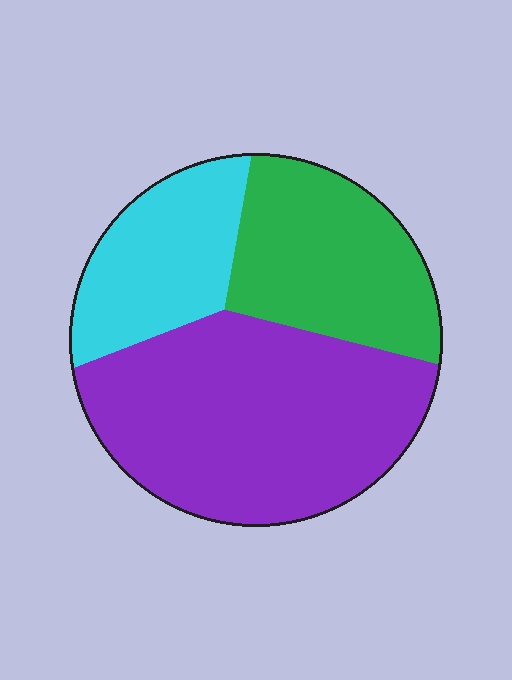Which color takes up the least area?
Cyan, at roughly 20%.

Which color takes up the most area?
Purple, at roughly 50%.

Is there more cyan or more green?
Green.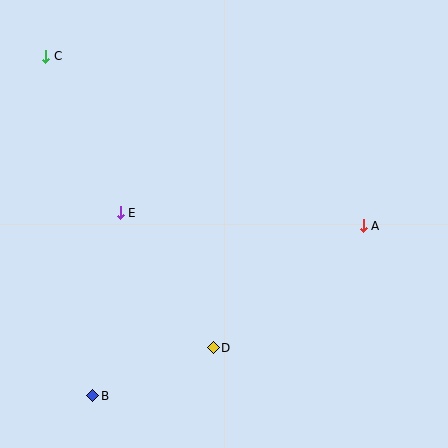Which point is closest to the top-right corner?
Point A is closest to the top-right corner.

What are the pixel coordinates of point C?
Point C is at (46, 56).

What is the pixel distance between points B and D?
The distance between B and D is 130 pixels.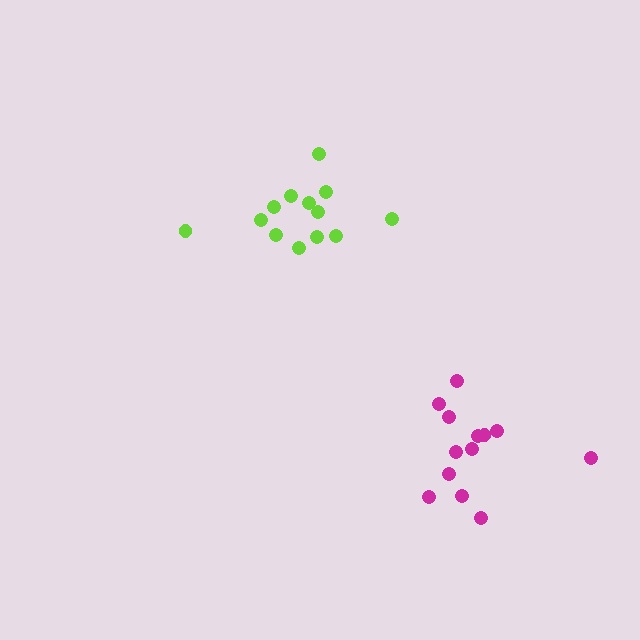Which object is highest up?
The lime cluster is topmost.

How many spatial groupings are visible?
There are 2 spatial groupings.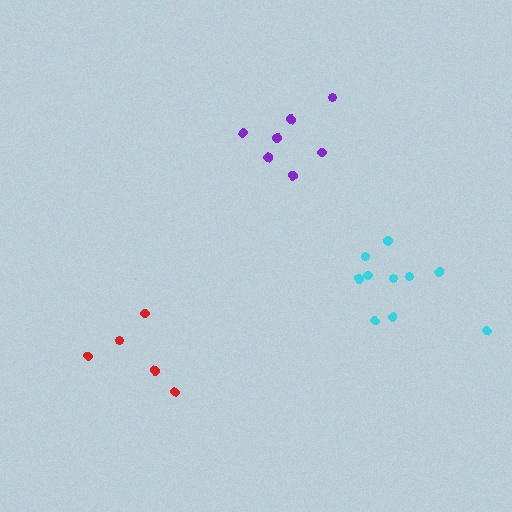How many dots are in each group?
Group 1: 7 dots, Group 2: 10 dots, Group 3: 5 dots (22 total).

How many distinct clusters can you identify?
There are 3 distinct clusters.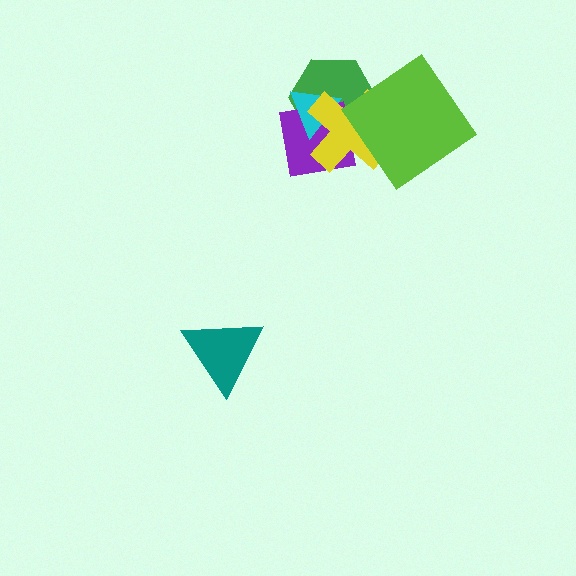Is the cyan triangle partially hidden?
Yes, it is partially covered by another shape.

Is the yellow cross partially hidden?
Yes, it is partially covered by another shape.